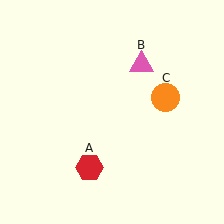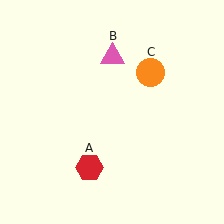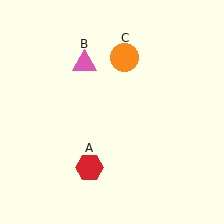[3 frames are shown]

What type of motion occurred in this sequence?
The pink triangle (object B), orange circle (object C) rotated counterclockwise around the center of the scene.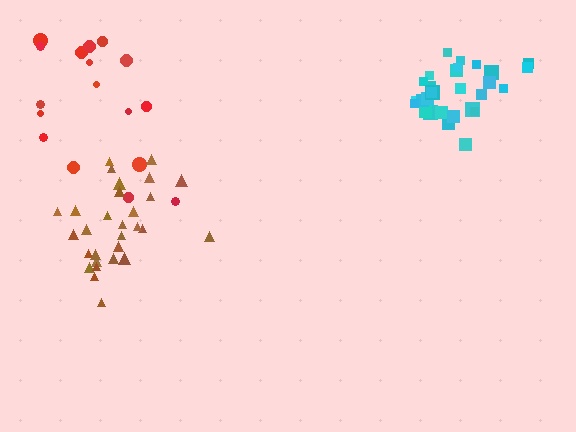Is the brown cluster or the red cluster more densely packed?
Brown.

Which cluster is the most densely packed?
Cyan.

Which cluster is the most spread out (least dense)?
Red.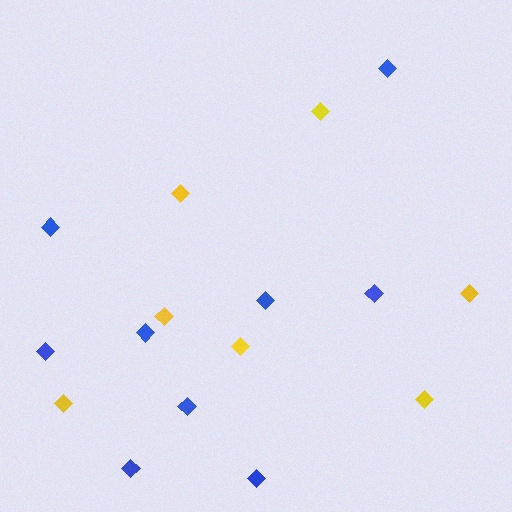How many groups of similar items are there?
There are 2 groups: one group of blue diamonds (9) and one group of yellow diamonds (7).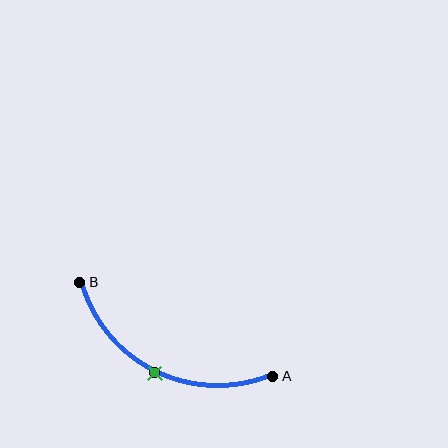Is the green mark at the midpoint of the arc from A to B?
Yes. The green mark lies on the arc at equal arc-length from both A and B — it is the arc midpoint.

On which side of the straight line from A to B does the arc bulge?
The arc bulges below the straight line connecting A and B.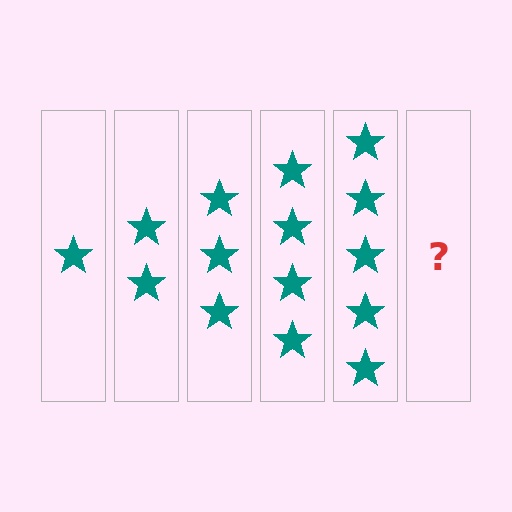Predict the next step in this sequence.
The next step is 6 stars.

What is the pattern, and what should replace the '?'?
The pattern is that each step adds one more star. The '?' should be 6 stars.